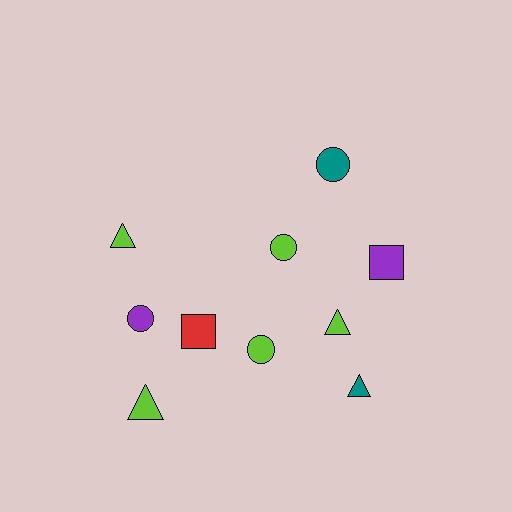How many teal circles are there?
There is 1 teal circle.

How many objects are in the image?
There are 10 objects.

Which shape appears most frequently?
Triangle, with 4 objects.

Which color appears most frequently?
Lime, with 5 objects.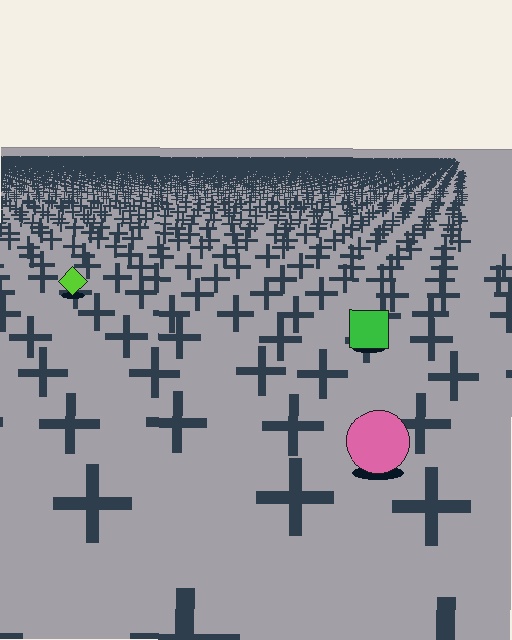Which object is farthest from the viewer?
The lime diamond is farthest from the viewer. It appears smaller and the ground texture around it is denser.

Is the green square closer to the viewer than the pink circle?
No. The pink circle is closer — you can tell from the texture gradient: the ground texture is coarser near it.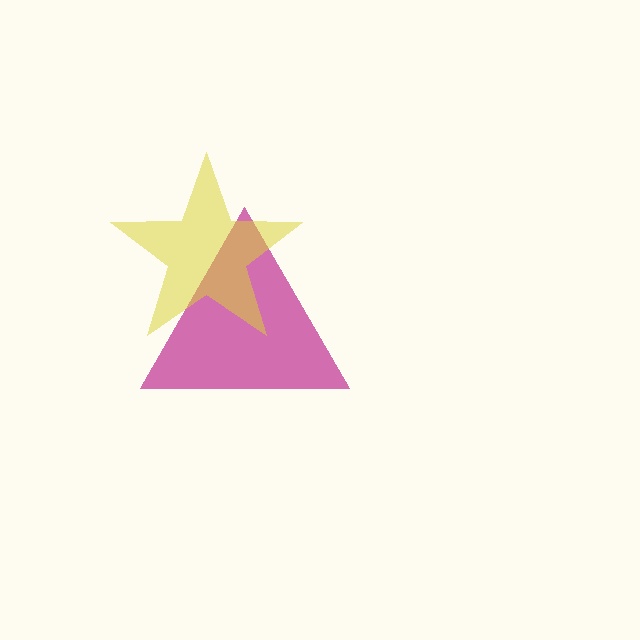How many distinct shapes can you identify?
There are 2 distinct shapes: a magenta triangle, a yellow star.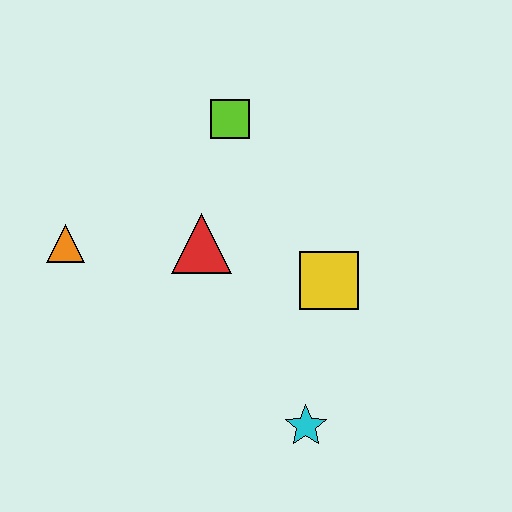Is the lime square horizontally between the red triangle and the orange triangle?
No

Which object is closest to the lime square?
The red triangle is closest to the lime square.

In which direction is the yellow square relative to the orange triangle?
The yellow square is to the right of the orange triangle.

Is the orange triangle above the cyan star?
Yes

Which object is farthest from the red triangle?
The cyan star is farthest from the red triangle.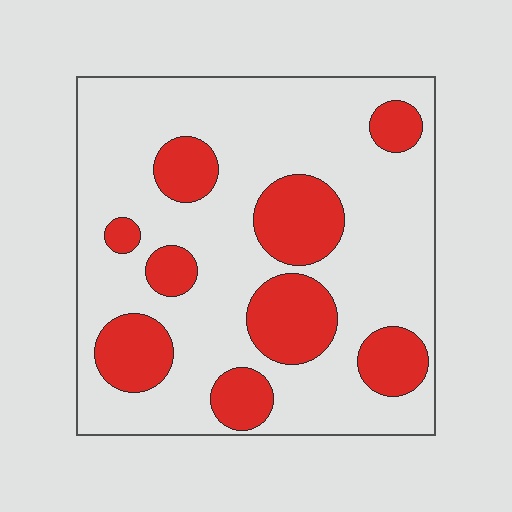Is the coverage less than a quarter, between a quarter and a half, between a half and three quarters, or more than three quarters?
Between a quarter and a half.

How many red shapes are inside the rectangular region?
9.